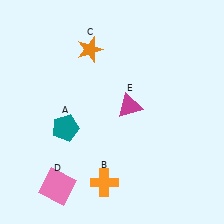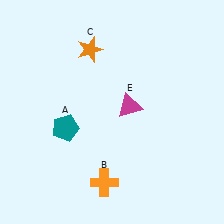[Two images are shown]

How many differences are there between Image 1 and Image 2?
There is 1 difference between the two images.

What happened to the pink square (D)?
The pink square (D) was removed in Image 2. It was in the bottom-left area of Image 1.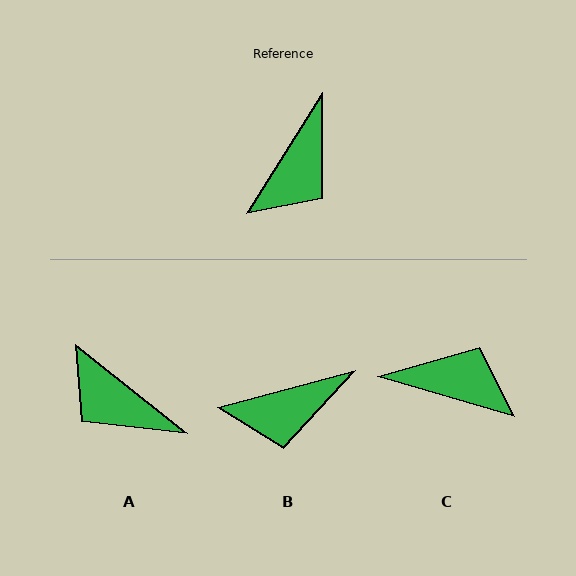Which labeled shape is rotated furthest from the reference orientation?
C, about 106 degrees away.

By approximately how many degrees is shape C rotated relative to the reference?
Approximately 106 degrees counter-clockwise.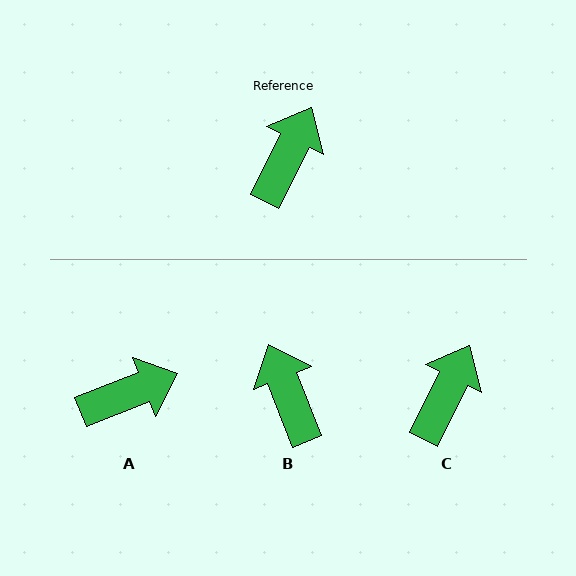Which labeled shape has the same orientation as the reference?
C.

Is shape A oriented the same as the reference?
No, it is off by about 42 degrees.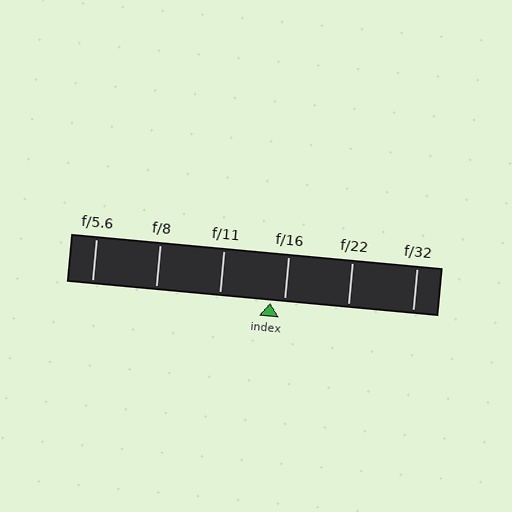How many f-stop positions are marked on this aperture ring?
There are 6 f-stop positions marked.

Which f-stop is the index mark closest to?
The index mark is closest to f/16.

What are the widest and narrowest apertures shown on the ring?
The widest aperture shown is f/5.6 and the narrowest is f/32.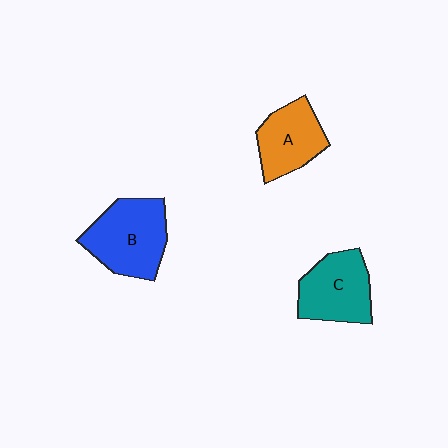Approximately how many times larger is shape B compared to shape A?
Approximately 1.4 times.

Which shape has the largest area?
Shape B (blue).